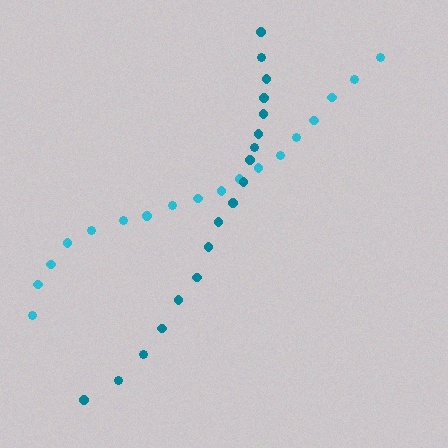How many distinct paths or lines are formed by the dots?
There are 2 distinct paths.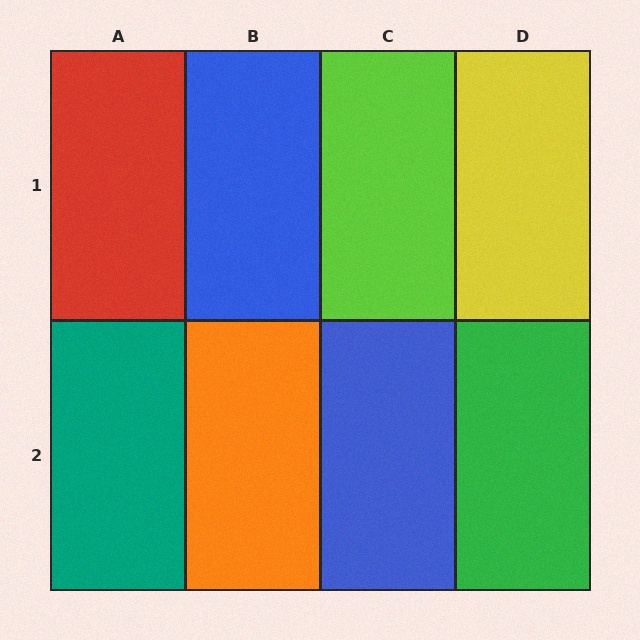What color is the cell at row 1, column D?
Yellow.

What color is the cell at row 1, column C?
Lime.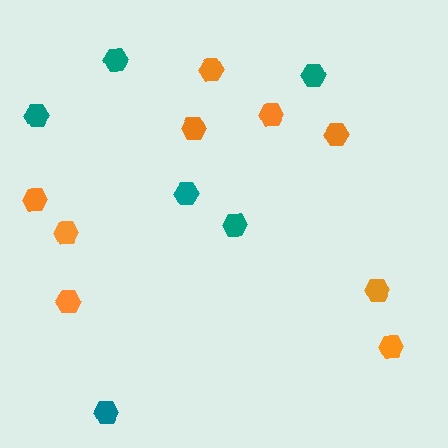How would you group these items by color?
There are 2 groups: one group of teal hexagons (6) and one group of orange hexagons (9).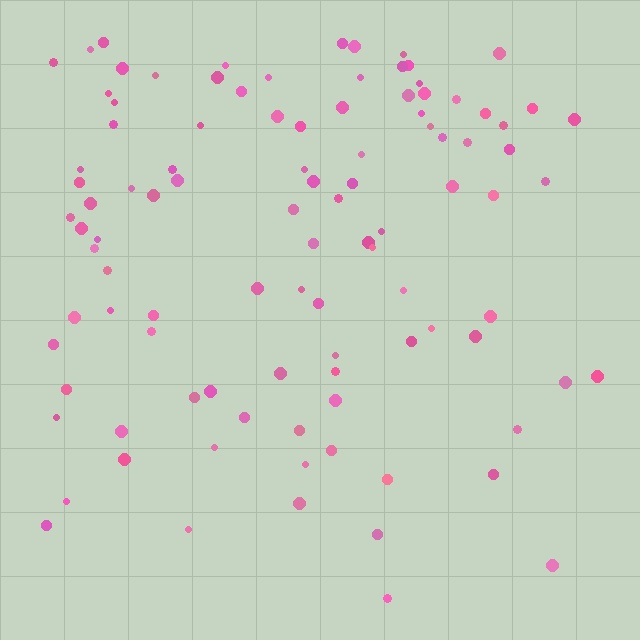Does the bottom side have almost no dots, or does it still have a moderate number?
Still a moderate number, just noticeably fewer than the top.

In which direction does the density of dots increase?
From bottom to top, with the top side densest.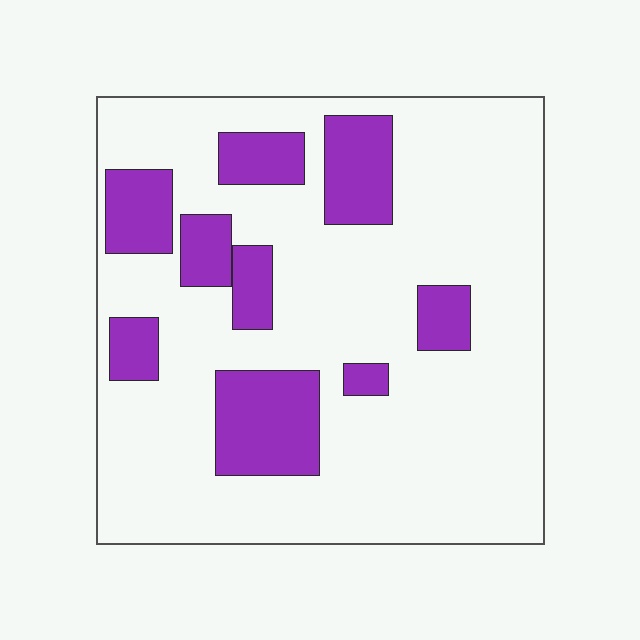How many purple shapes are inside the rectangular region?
9.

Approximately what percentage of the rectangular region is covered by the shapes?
Approximately 20%.